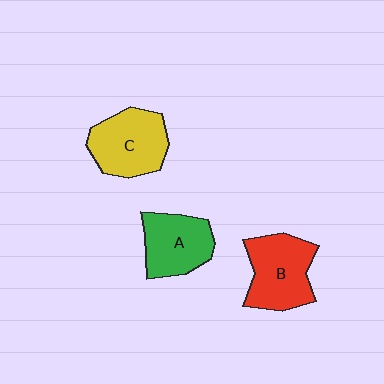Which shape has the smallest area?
Shape A (green).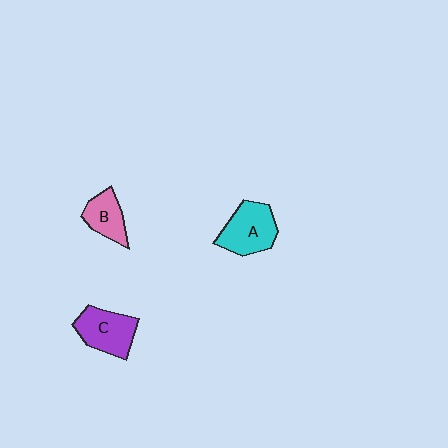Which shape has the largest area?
Shape A (cyan).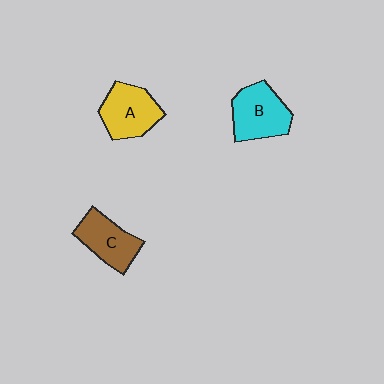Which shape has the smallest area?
Shape C (brown).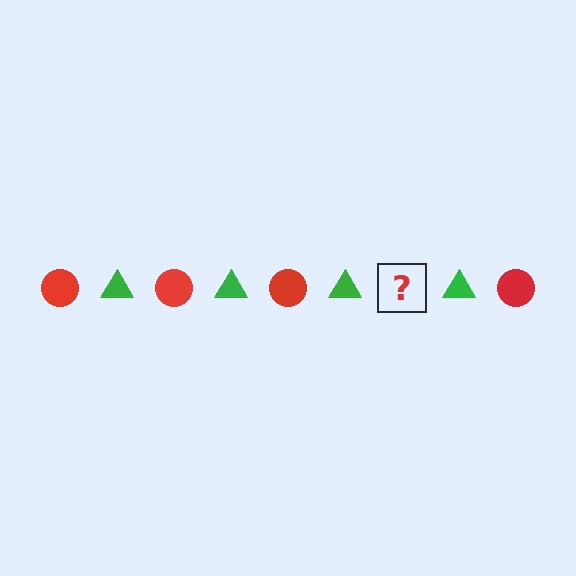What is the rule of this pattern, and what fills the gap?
The rule is that the pattern alternates between red circle and green triangle. The gap should be filled with a red circle.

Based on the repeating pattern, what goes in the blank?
The blank should be a red circle.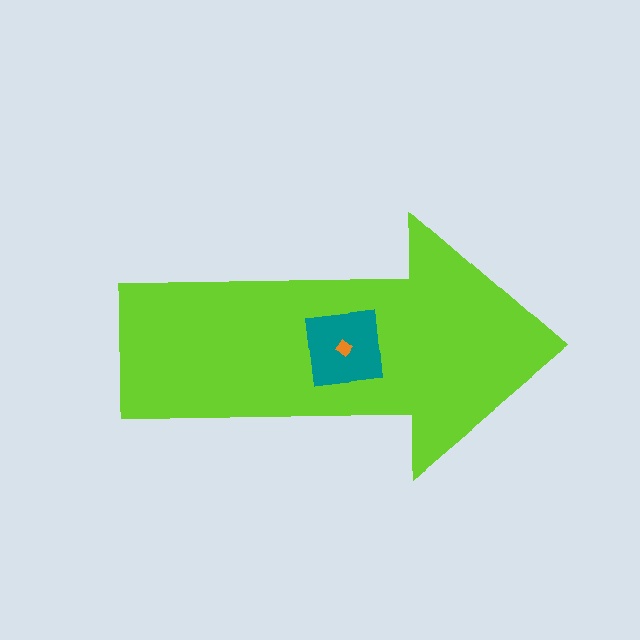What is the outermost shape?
The lime arrow.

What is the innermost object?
The orange diamond.